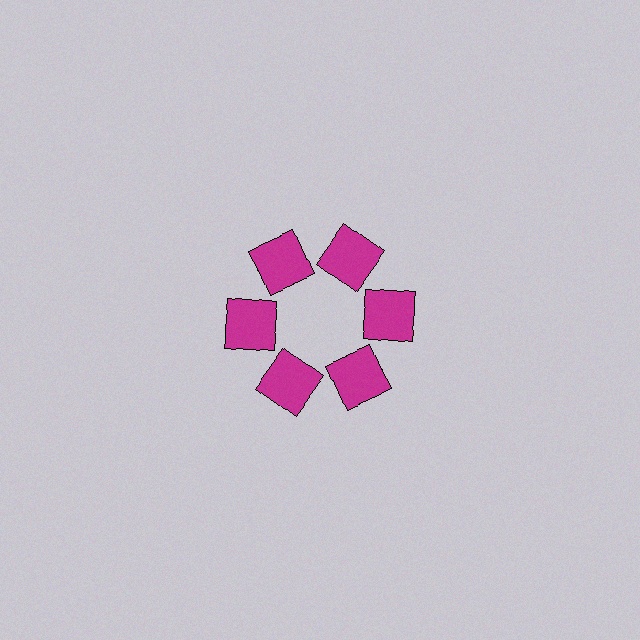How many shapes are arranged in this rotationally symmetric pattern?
There are 6 shapes, arranged in 6 groups of 1.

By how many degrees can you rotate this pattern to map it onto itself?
The pattern maps onto itself every 60 degrees of rotation.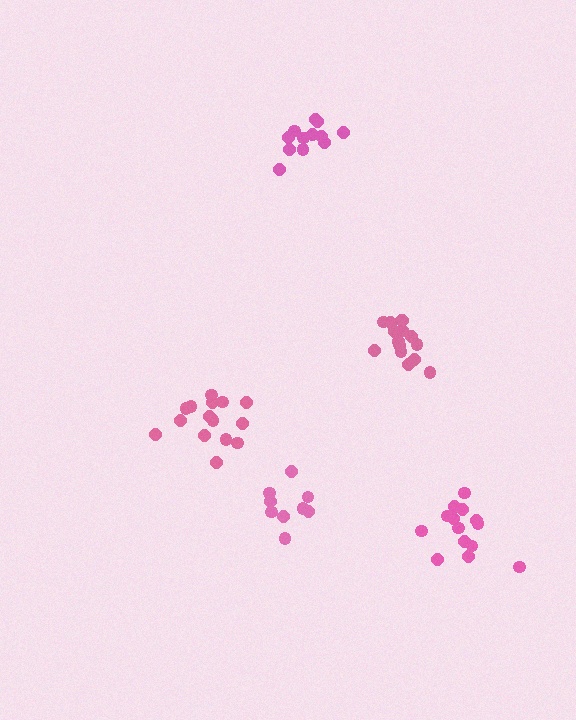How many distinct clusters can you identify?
There are 5 distinct clusters.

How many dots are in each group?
Group 1: 9 dots, Group 2: 15 dots, Group 3: 14 dots, Group 4: 15 dots, Group 5: 12 dots (65 total).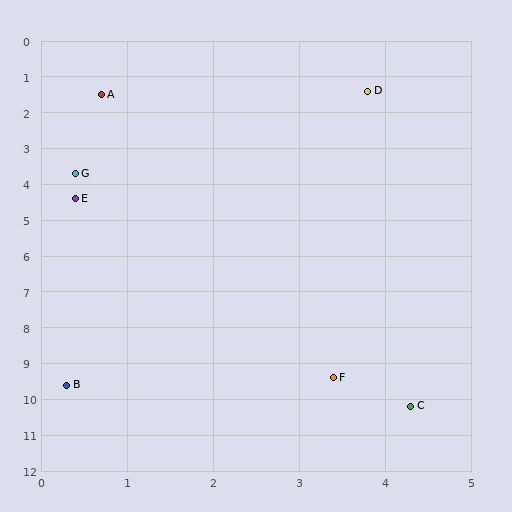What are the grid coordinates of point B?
Point B is at approximately (0.3, 9.6).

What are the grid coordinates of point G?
Point G is at approximately (0.4, 3.7).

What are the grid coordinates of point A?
Point A is at approximately (0.7, 1.5).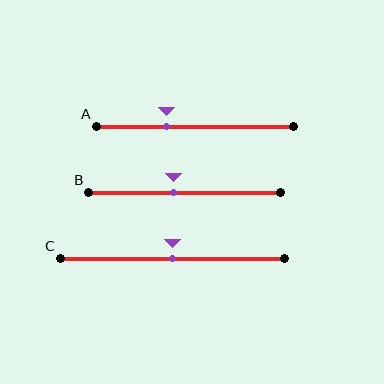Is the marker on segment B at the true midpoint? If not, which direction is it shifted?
No, the marker on segment B is shifted to the left by about 6% of the segment length.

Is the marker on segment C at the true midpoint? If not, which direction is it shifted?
Yes, the marker on segment C is at the true midpoint.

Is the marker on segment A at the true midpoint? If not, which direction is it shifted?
No, the marker on segment A is shifted to the left by about 15% of the segment length.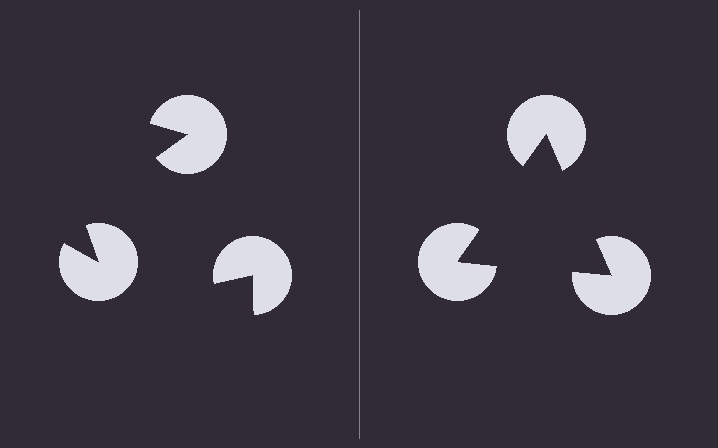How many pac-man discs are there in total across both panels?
6 — 3 on each side.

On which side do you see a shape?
An illusory triangle appears on the right side. On the left side the wedge cuts are rotated, so no coherent shape forms.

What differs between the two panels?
The pac-man discs are positioned identically on both sides; only the wedge orientations differ. On the right they align to a triangle; on the left they are misaligned.